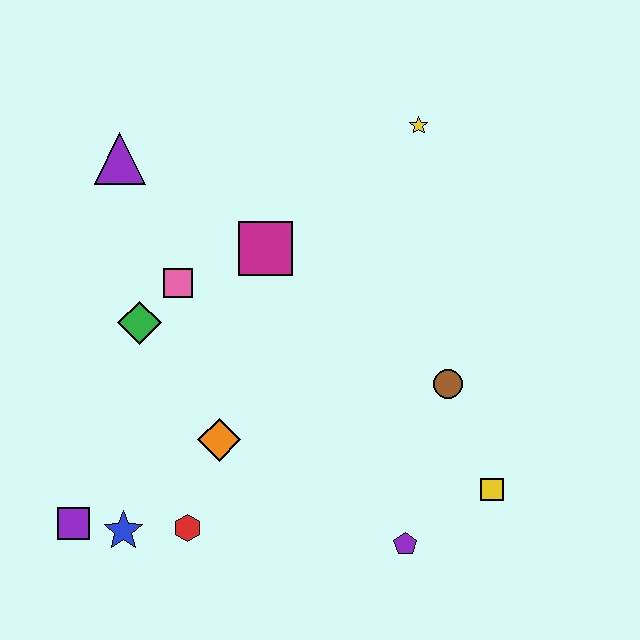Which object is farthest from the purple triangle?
The yellow square is farthest from the purple triangle.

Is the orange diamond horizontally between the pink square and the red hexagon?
No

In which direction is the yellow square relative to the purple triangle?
The yellow square is to the right of the purple triangle.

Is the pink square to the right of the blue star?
Yes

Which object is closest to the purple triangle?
The pink square is closest to the purple triangle.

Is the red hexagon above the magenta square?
No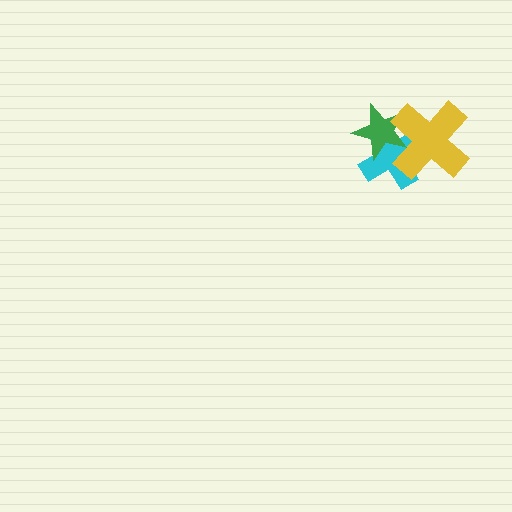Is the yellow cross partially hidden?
No, no other shape covers it.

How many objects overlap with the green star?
2 objects overlap with the green star.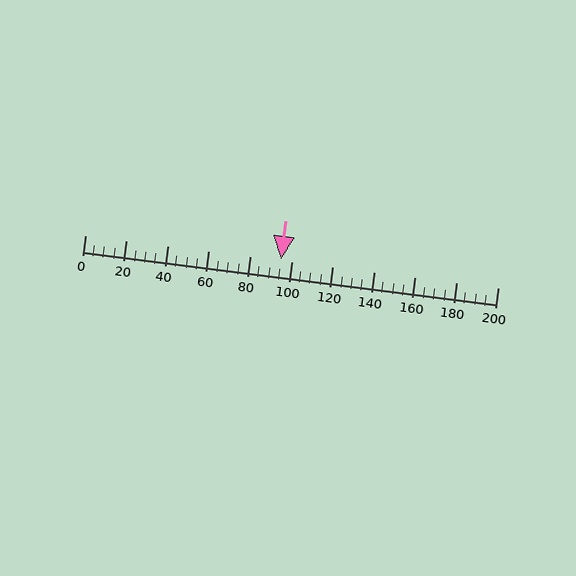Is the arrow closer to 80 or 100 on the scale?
The arrow is closer to 100.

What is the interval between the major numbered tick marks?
The major tick marks are spaced 20 units apart.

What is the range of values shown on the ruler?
The ruler shows values from 0 to 200.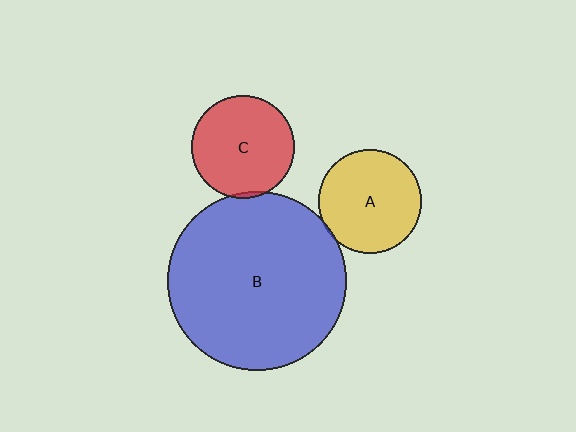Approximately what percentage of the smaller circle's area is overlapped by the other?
Approximately 5%.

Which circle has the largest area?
Circle B (blue).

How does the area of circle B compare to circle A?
Approximately 3.0 times.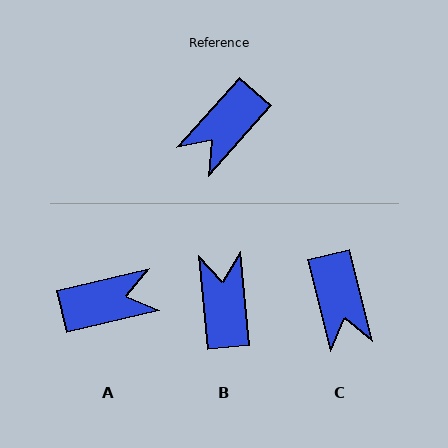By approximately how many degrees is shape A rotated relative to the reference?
Approximately 145 degrees counter-clockwise.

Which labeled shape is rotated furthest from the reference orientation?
A, about 145 degrees away.